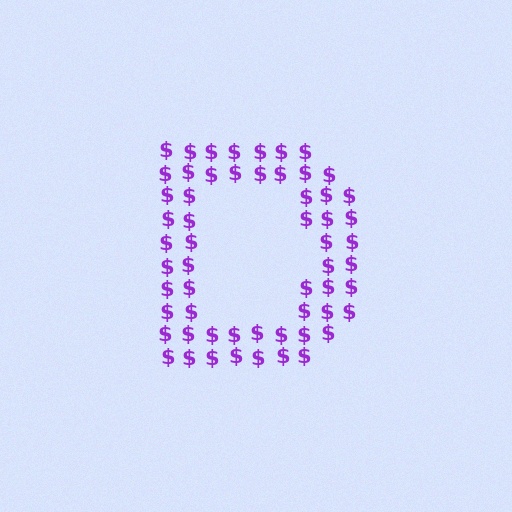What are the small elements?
The small elements are dollar signs.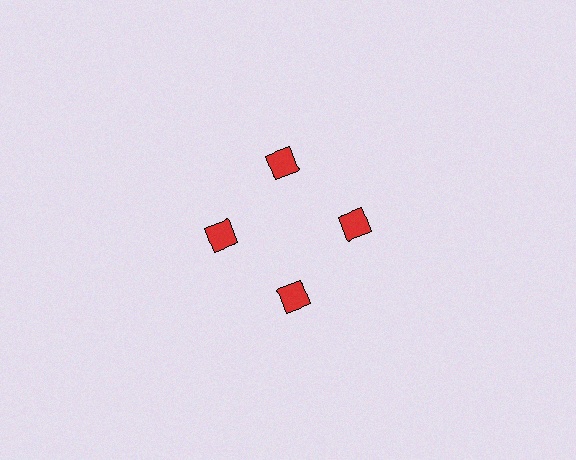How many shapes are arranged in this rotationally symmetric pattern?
There are 4 shapes, arranged in 4 groups of 1.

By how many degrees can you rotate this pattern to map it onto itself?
The pattern maps onto itself every 90 degrees of rotation.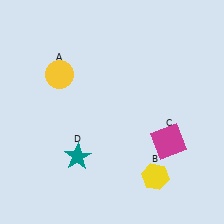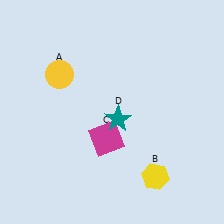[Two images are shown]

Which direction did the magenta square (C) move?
The magenta square (C) moved left.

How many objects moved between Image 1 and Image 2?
2 objects moved between the two images.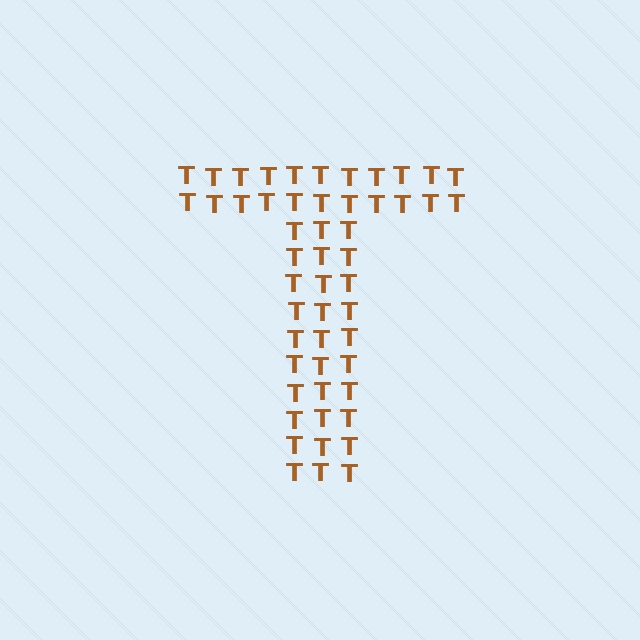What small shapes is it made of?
It is made of small letter T's.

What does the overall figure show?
The overall figure shows the letter T.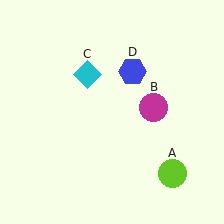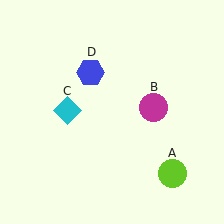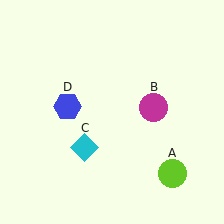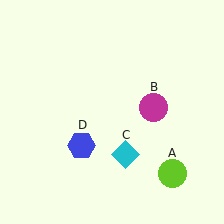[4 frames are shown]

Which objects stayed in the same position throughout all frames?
Lime circle (object A) and magenta circle (object B) remained stationary.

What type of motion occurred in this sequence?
The cyan diamond (object C), blue hexagon (object D) rotated counterclockwise around the center of the scene.